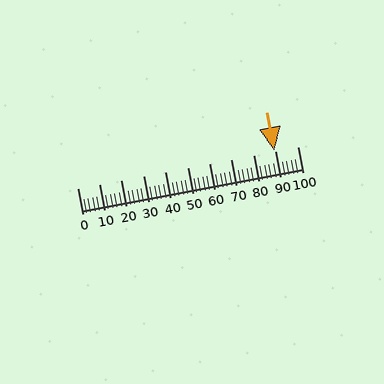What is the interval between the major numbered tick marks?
The major tick marks are spaced 10 units apart.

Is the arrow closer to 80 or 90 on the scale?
The arrow is closer to 90.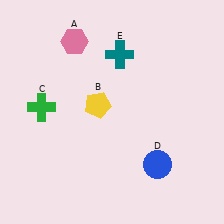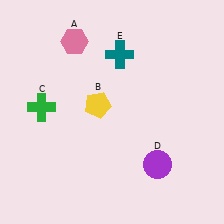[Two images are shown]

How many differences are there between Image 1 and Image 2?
There is 1 difference between the two images.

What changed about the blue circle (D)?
In Image 1, D is blue. In Image 2, it changed to purple.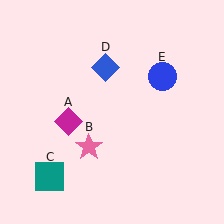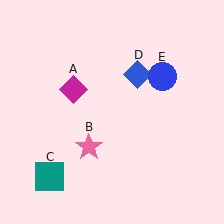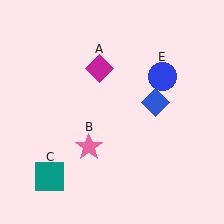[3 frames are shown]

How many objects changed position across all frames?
2 objects changed position: magenta diamond (object A), blue diamond (object D).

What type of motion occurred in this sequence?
The magenta diamond (object A), blue diamond (object D) rotated clockwise around the center of the scene.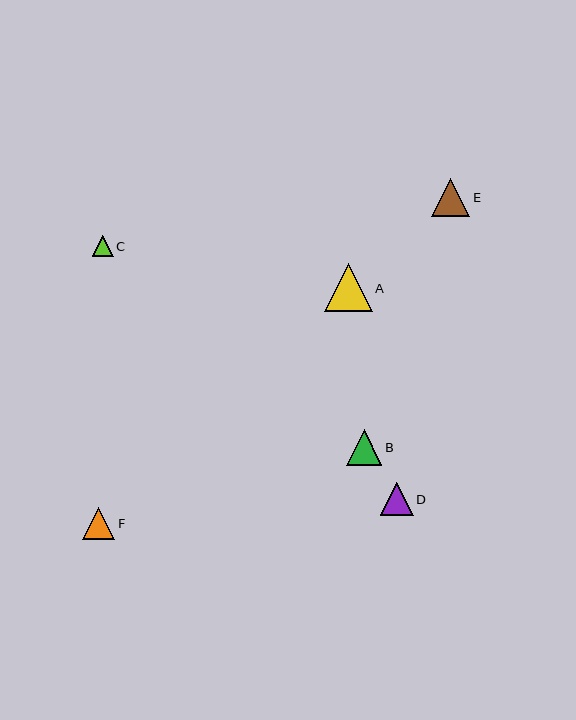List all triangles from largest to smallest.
From largest to smallest: A, E, B, D, F, C.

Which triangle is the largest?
Triangle A is the largest with a size of approximately 48 pixels.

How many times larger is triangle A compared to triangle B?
Triangle A is approximately 1.4 times the size of triangle B.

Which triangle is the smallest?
Triangle C is the smallest with a size of approximately 21 pixels.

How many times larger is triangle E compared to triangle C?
Triangle E is approximately 1.8 times the size of triangle C.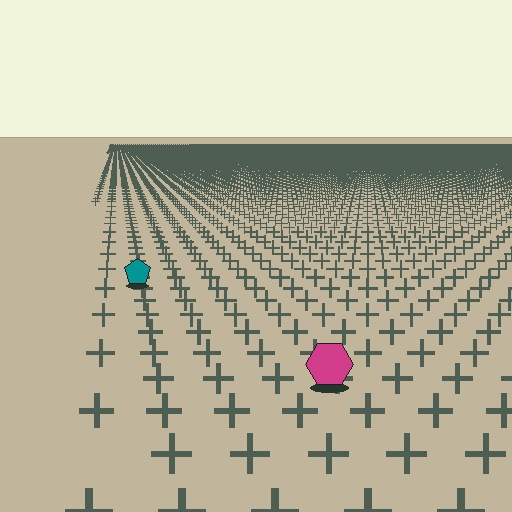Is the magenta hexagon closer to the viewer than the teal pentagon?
Yes. The magenta hexagon is closer — you can tell from the texture gradient: the ground texture is coarser near it.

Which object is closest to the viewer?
The magenta hexagon is closest. The texture marks near it are larger and more spread out.